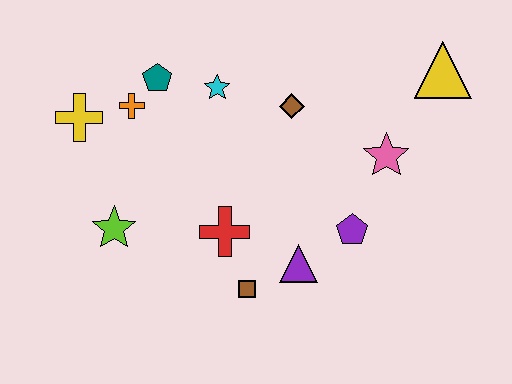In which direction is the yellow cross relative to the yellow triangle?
The yellow cross is to the left of the yellow triangle.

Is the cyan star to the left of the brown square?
Yes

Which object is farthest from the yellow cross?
The yellow triangle is farthest from the yellow cross.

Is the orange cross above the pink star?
Yes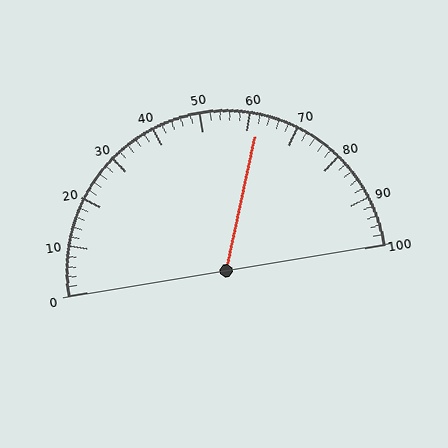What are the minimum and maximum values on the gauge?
The gauge ranges from 0 to 100.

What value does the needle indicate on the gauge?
The needle indicates approximately 62.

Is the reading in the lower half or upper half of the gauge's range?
The reading is in the upper half of the range (0 to 100).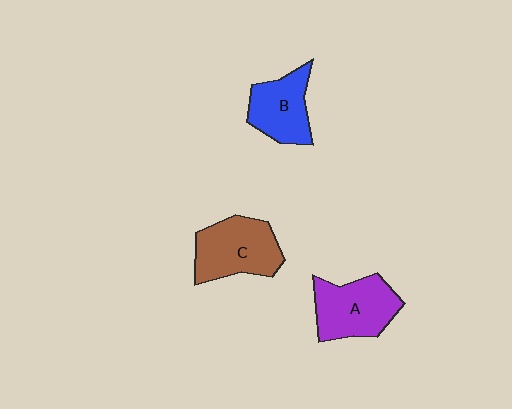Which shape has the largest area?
Shape C (brown).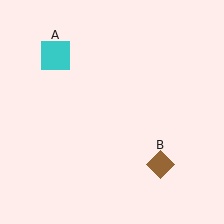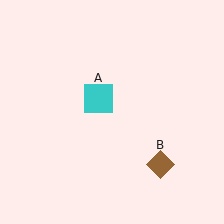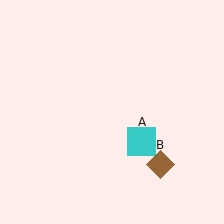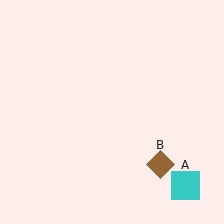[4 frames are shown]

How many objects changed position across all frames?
1 object changed position: cyan square (object A).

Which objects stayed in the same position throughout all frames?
Brown diamond (object B) remained stationary.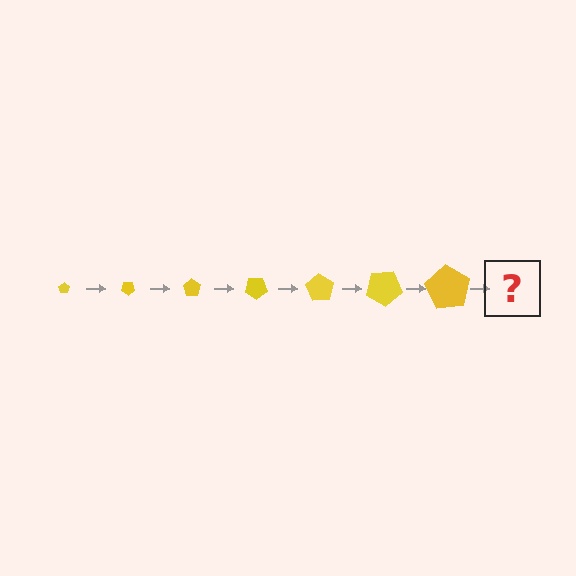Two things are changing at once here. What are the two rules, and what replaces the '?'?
The two rules are that the pentagon grows larger each step and it rotates 35 degrees each step. The '?' should be a pentagon, larger than the previous one and rotated 245 degrees from the start.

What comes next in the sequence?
The next element should be a pentagon, larger than the previous one and rotated 245 degrees from the start.